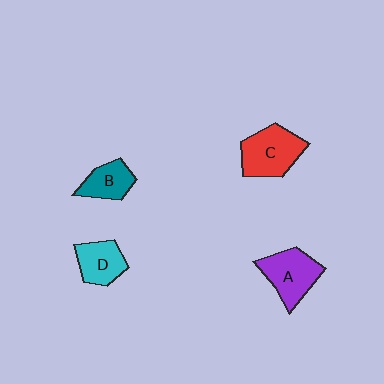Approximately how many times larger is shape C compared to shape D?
Approximately 1.4 times.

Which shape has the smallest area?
Shape B (teal).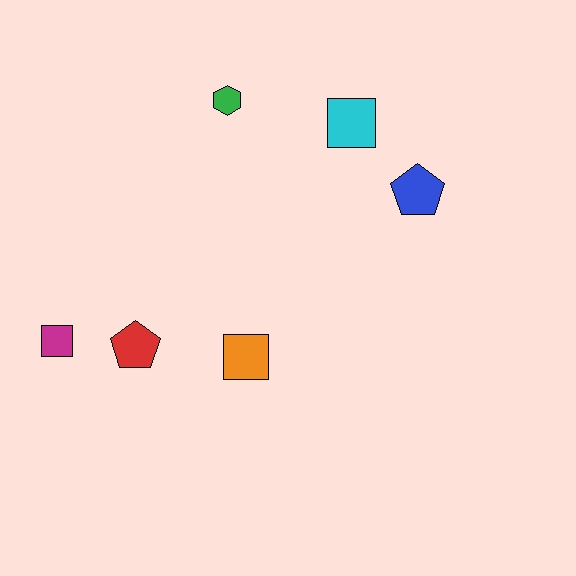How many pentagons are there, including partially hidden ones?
There are 2 pentagons.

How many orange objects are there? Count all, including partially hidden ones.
There is 1 orange object.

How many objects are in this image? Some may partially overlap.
There are 6 objects.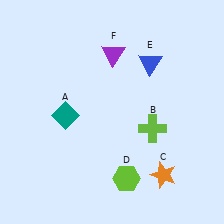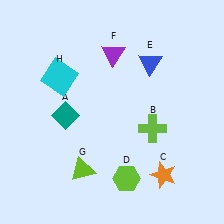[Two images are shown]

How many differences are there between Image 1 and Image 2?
There are 2 differences between the two images.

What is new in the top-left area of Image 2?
A cyan square (H) was added in the top-left area of Image 2.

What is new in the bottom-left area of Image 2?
A lime triangle (G) was added in the bottom-left area of Image 2.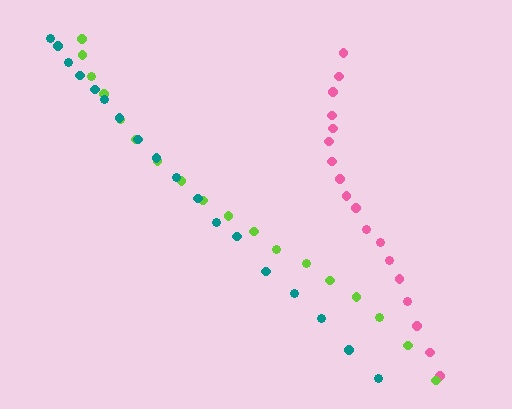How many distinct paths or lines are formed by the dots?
There are 3 distinct paths.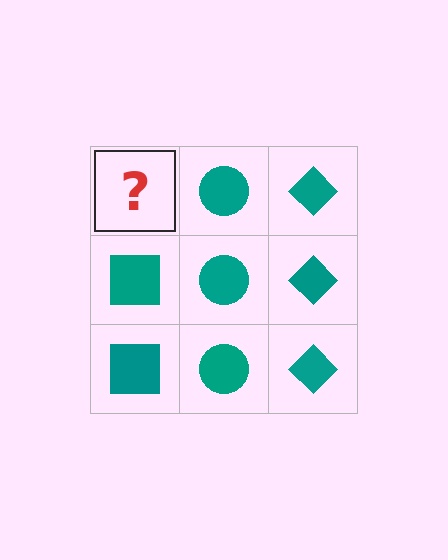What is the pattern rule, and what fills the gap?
The rule is that each column has a consistent shape. The gap should be filled with a teal square.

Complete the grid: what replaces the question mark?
The question mark should be replaced with a teal square.